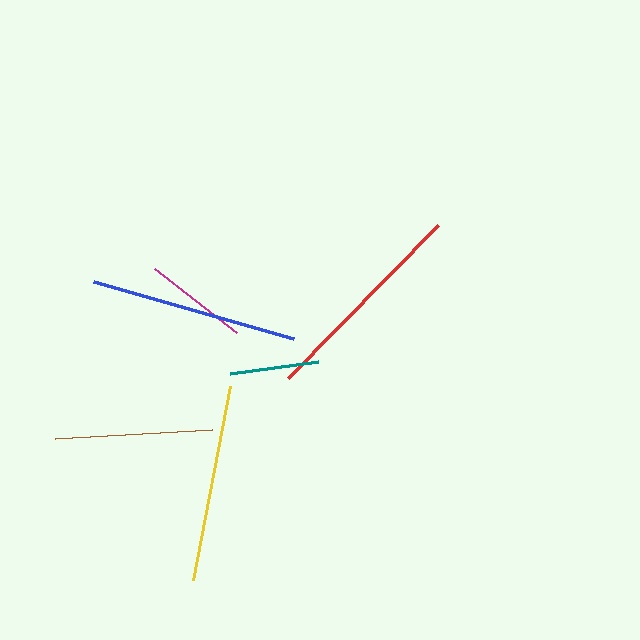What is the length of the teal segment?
The teal segment is approximately 89 pixels long.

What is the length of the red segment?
The red segment is approximately 215 pixels long.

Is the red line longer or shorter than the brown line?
The red line is longer than the brown line.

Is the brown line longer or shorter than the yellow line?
The yellow line is longer than the brown line.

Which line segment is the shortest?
The teal line is the shortest at approximately 89 pixels.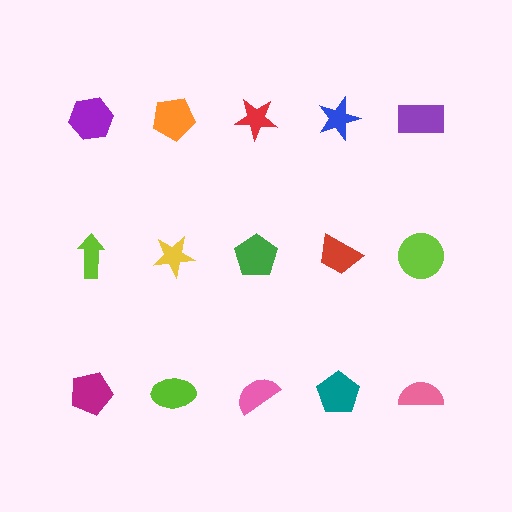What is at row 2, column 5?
A lime circle.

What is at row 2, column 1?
A lime arrow.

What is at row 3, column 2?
A lime ellipse.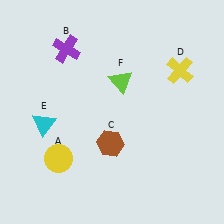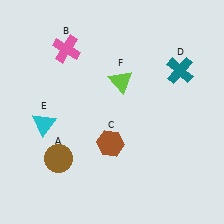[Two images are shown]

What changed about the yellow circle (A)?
In Image 1, A is yellow. In Image 2, it changed to brown.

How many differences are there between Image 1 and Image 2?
There are 3 differences between the two images.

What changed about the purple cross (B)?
In Image 1, B is purple. In Image 2, it changed to pink.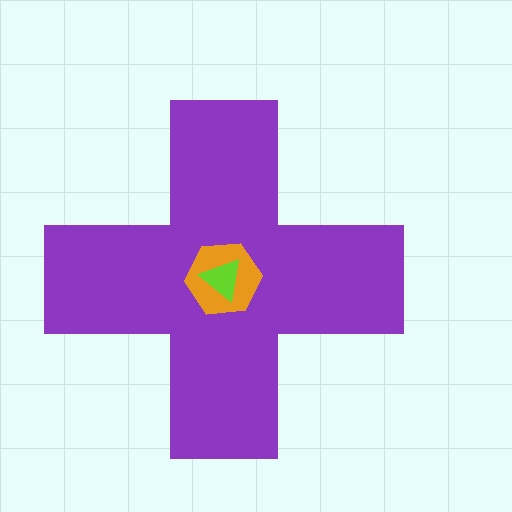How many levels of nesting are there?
3.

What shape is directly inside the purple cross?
The orange hexagon.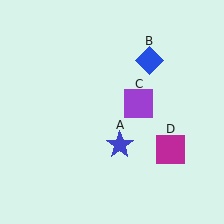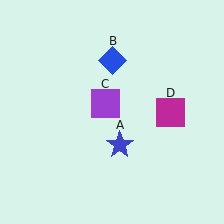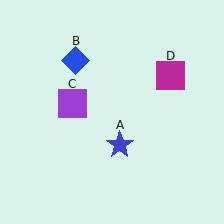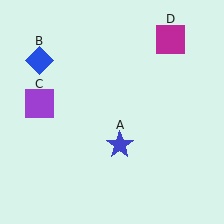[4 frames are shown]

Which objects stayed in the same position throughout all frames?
Blue star (object A) remained stationary.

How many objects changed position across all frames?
3 objects changed position: blue diamond (object B), purple square (object C), magenta square (object D).